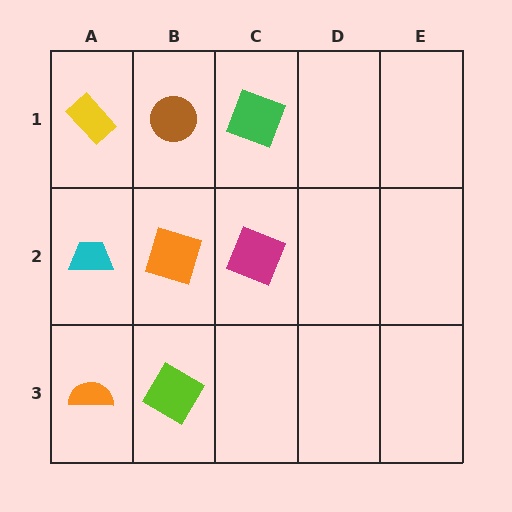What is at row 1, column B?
A brown circle.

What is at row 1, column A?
A yellow rectangle.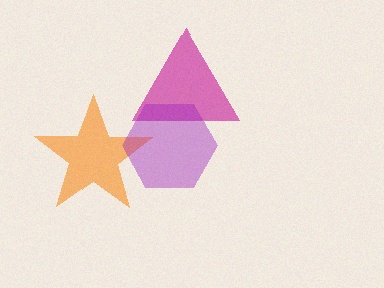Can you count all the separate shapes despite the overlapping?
Yes, there are 3 separate shapes.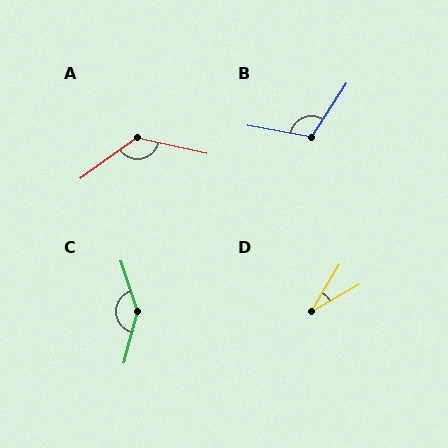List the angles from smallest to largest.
D (30°), B (113°), A (131°), C (148°).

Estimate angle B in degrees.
Approximately 113 degrees.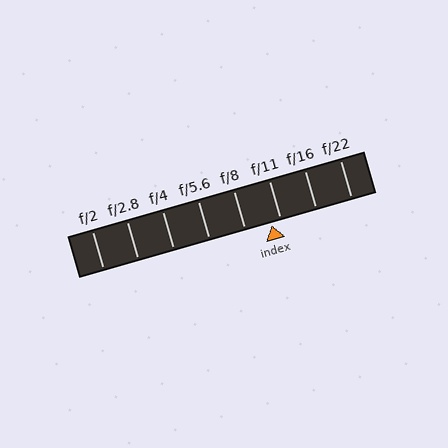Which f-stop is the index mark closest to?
The index mark is closest to f/11.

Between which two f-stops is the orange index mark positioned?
The index mark is between f/8 and f/11.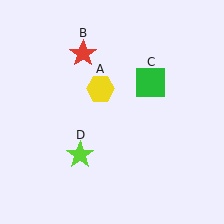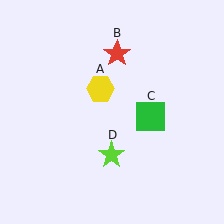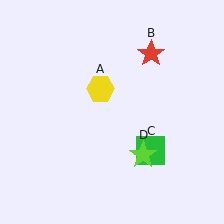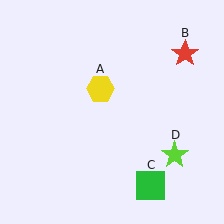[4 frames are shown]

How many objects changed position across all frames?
3 objects changed position: red star (object B), green square (object C), lime star (object D).